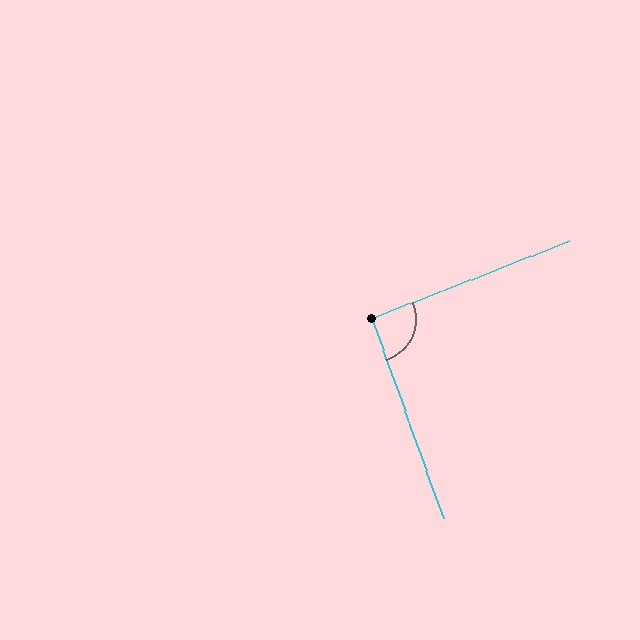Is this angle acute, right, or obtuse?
It is approximately a right angle.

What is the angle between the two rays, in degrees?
Approximately 92 degrees.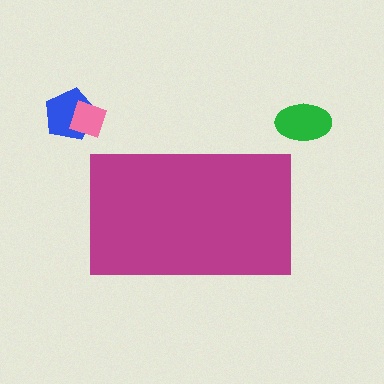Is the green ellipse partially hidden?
No, the green ellipse is fully visible.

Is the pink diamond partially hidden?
No, the pink diamond is fully visible.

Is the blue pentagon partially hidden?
No, the blue pentagon is fully visible.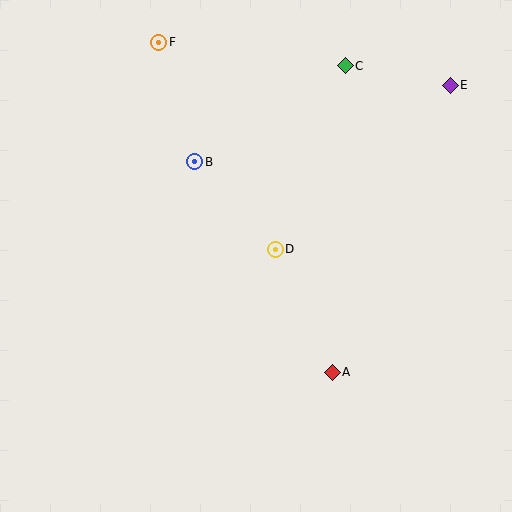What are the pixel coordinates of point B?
Point B is at (195, 162).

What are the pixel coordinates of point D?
Point D is at (275, 250).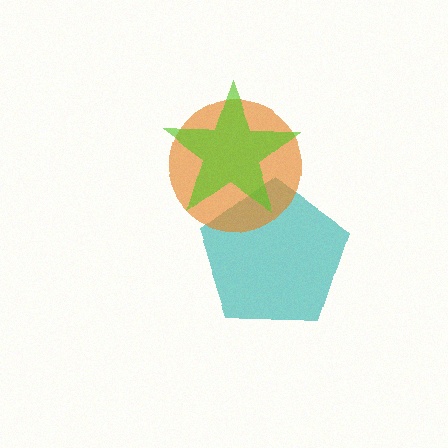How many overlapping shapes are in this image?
There are 3 overlapping shapes in the image.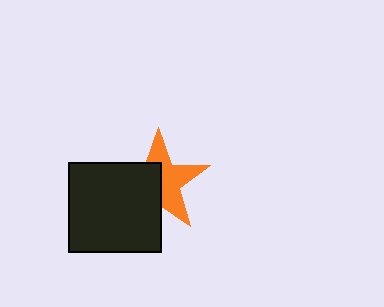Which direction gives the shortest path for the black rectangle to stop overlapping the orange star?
Moving toward the lower-left gives the shortest separation.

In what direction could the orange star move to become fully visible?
The orange star could move toward the upper-right. That would shift it out from behind the black rectangle entirely.